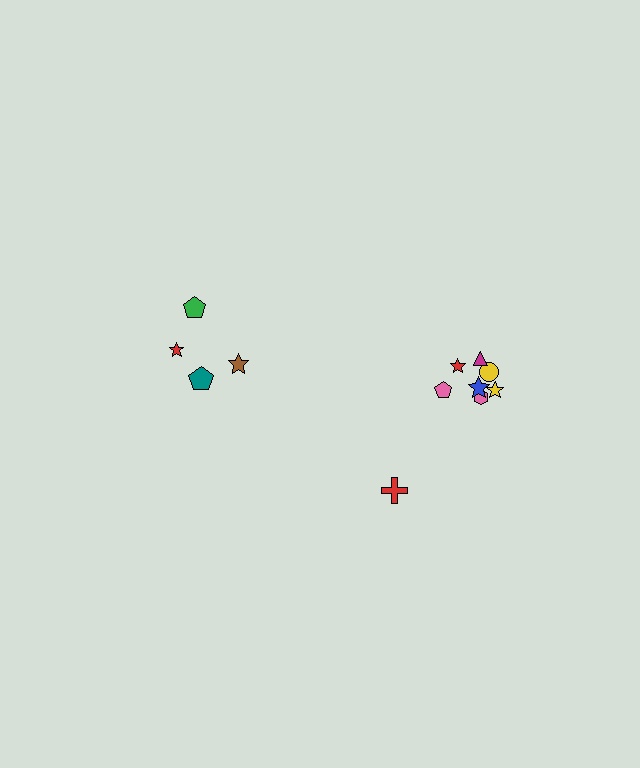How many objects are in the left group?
There are 4 objects.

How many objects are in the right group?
There are 8 objects.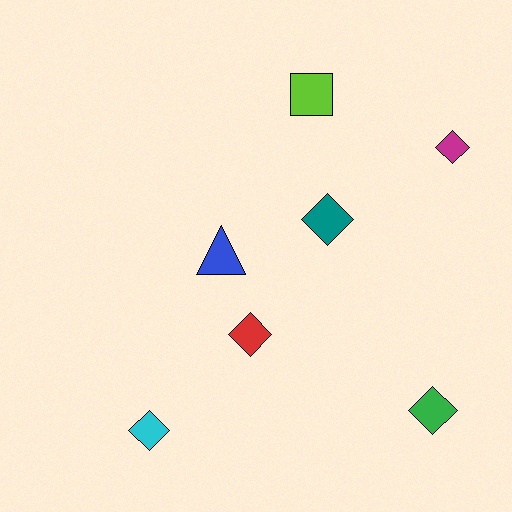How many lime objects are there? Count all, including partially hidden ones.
There is 1 lime object.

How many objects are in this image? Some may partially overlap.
There are 7 objects.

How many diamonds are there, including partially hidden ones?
There are 5 diamonds.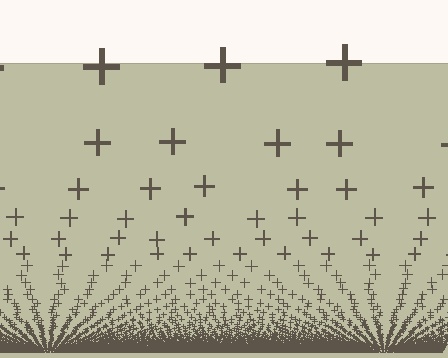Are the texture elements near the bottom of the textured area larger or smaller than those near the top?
Smaller. The gradient is inverted — elements near the bottom are smaller and denser.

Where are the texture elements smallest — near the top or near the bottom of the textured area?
Near the bottom.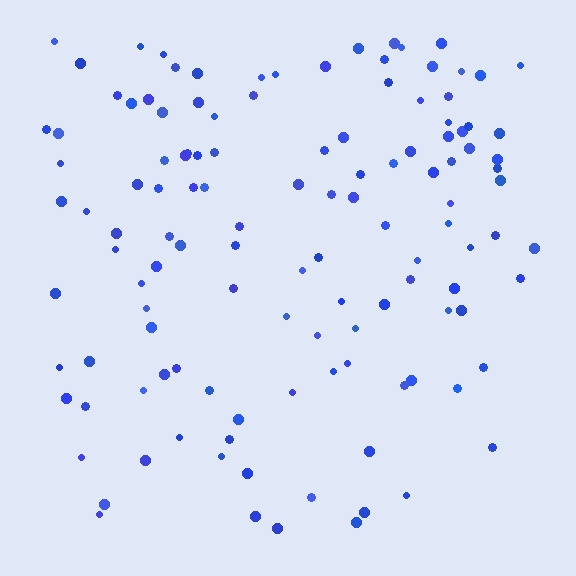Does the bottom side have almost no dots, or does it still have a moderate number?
Still a moderate number, just noticeably fewer than the top.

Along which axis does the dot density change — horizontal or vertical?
Vertical.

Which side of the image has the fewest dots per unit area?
The bottom.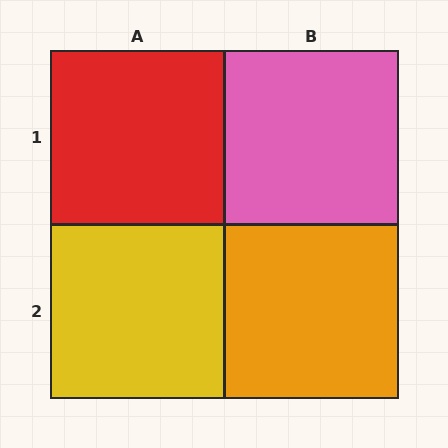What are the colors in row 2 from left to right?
Yellow, orange.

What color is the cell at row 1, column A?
Red.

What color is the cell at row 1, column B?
Pink.